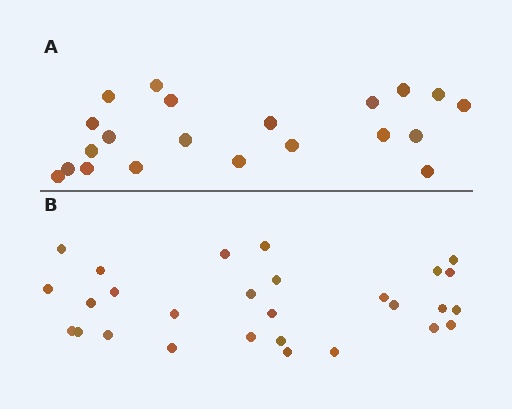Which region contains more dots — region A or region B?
Region B (the bottom region) has more dots.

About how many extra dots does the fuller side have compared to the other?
Region B has roughly 8 or so more dots than region A.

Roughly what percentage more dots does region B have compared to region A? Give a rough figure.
About 35% more.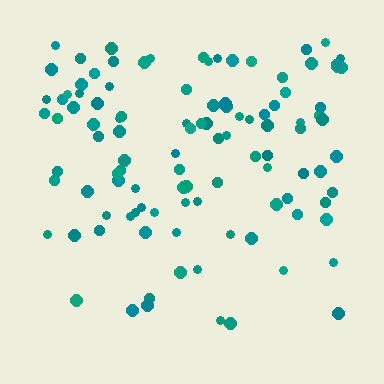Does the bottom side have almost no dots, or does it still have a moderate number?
Still a moderate number, just noticeably fewer than the top.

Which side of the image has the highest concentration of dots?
The top.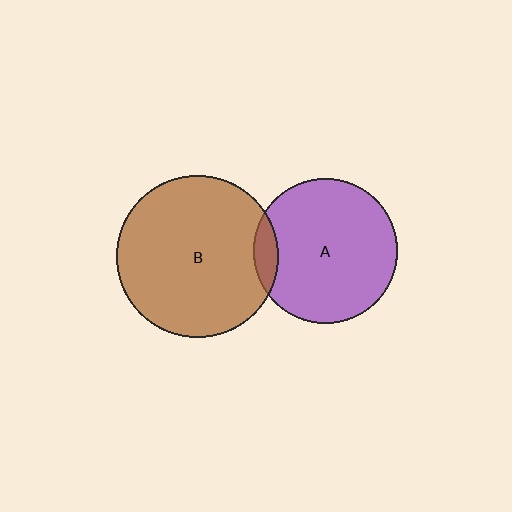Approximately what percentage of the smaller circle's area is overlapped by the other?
Approximately 10%.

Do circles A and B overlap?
Yes.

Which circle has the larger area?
Circle B (brown).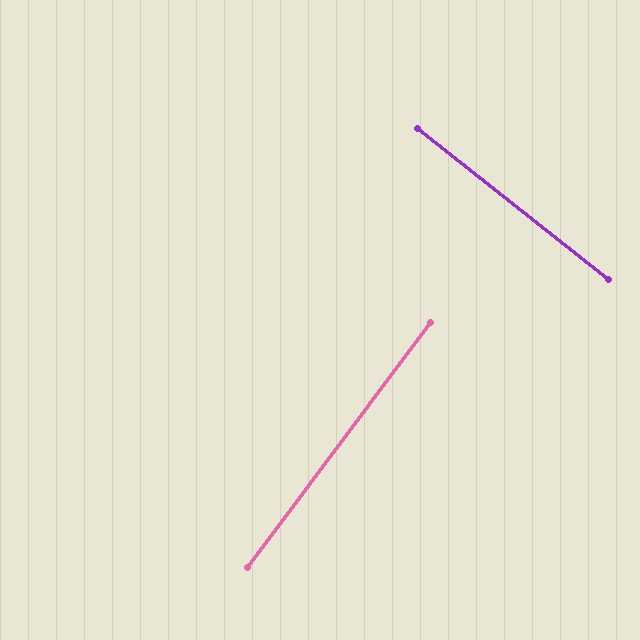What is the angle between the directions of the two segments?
Approximately 88 degrees.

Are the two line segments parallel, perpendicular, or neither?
Perpendicular — they meet at approximately 88°.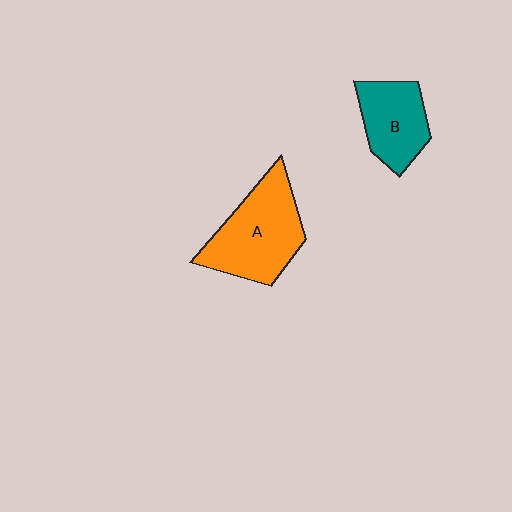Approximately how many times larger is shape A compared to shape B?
Approximately 1.5 times.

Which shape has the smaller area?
Shape B (teal).